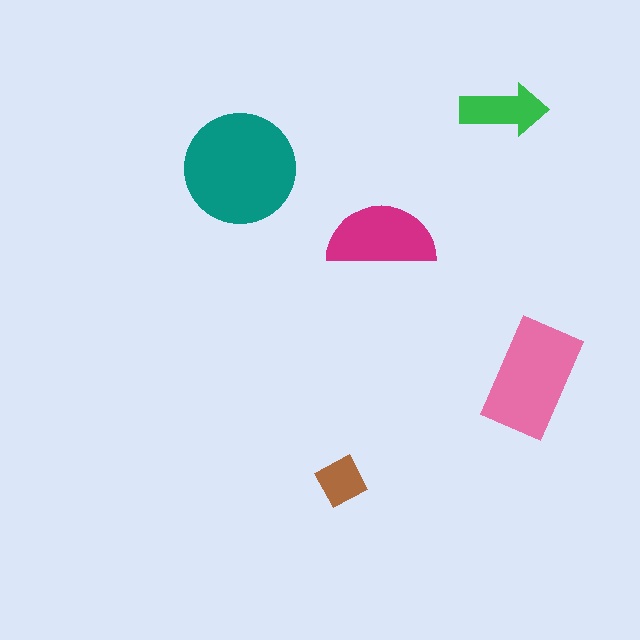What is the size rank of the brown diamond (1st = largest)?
5th.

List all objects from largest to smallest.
The teal circle, the pink rectangle, the magenta semicircle, the green arrow, the brown diamond.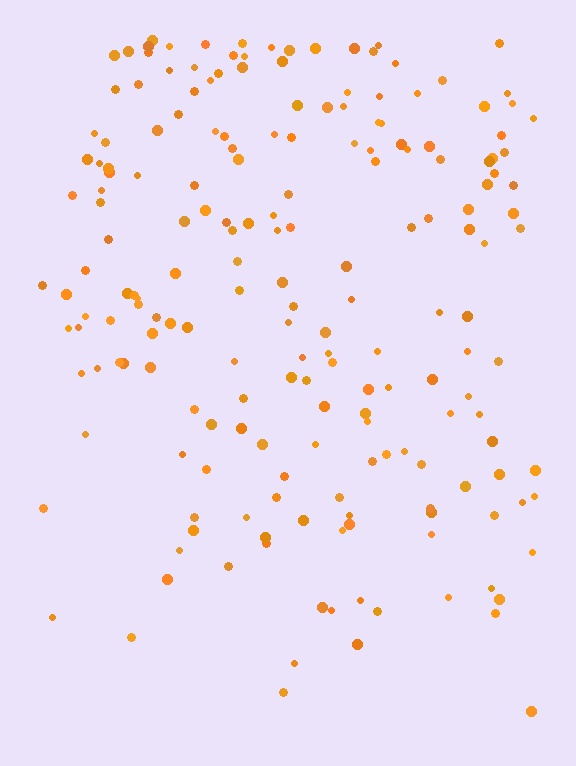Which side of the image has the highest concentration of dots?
The top.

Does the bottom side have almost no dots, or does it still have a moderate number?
Still a moderate number, just noticeably fewer than the top.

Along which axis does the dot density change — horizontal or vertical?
Vertical.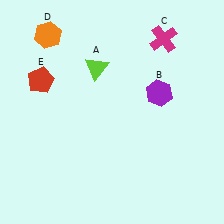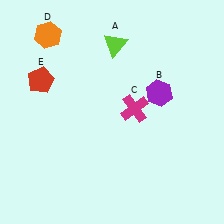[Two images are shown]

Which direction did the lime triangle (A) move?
The lime triangle (A) moved up.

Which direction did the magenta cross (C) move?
The magenta cross (C) moved down.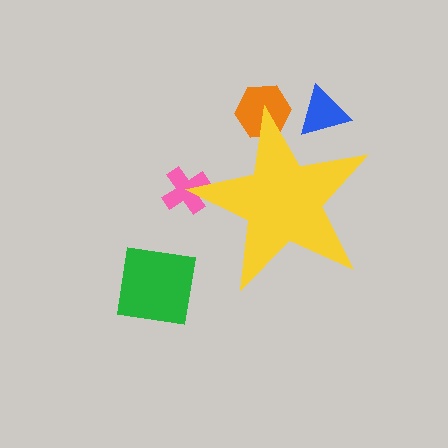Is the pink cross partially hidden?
Yes, the pink cross is partially hidden behind the yellow star.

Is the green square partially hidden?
No, the green square is fully visible.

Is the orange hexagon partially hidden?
Yes, the orange hexagon is partially hidden behind the yellow star.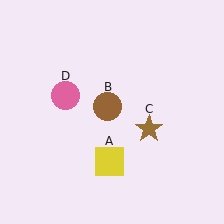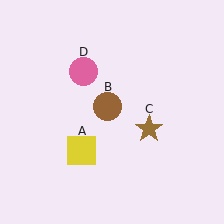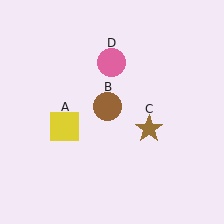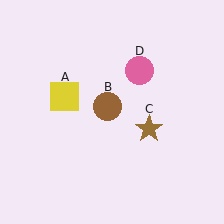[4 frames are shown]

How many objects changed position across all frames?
2 objects changed position: yellow square (object A), pink circle (object D).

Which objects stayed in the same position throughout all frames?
Brown circle (object B) and brown star (object C) remained stationary.